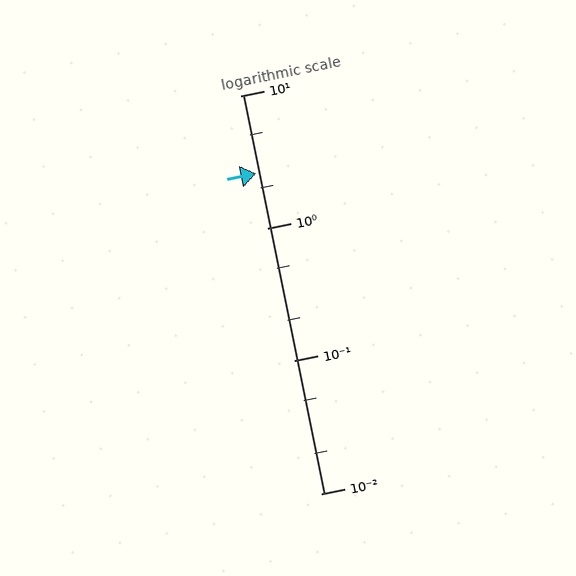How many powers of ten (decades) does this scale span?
The scale spans 3 decades, from 0.01 to 10.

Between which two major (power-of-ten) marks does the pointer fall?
The pointer is between 1 and 10.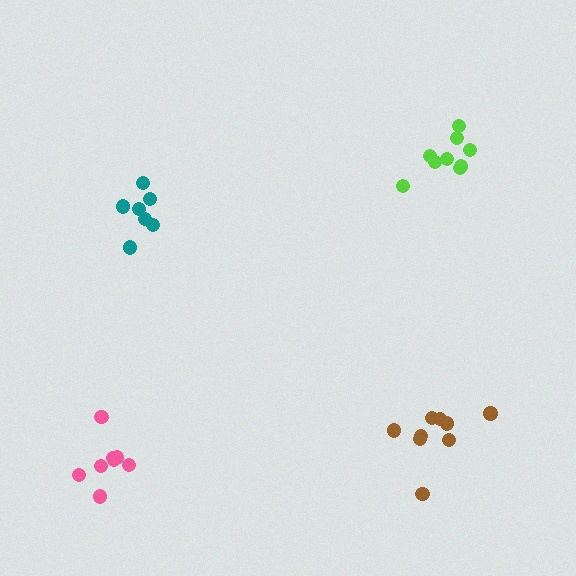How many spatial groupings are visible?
There are 4 spatial groupings.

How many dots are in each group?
Group 1: 7 dots, Group 2: 9 dots, Group 3: 9 dots, Group 4: 8 dots (33 total).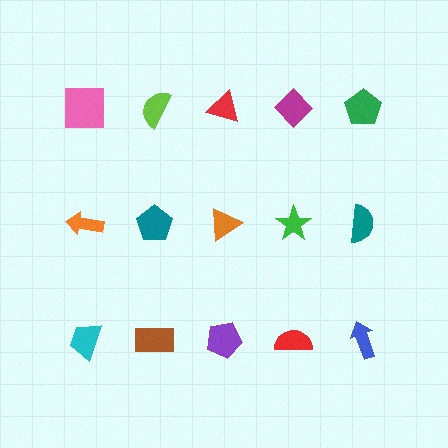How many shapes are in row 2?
5 shapes.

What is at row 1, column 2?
A lime semicircle.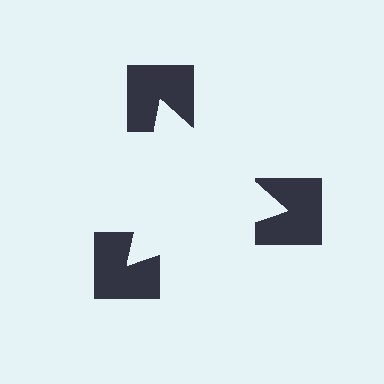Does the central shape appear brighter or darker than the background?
It typically appears slightly brighter than the background, even though no actual brightness change is drawn.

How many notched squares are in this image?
There are 3 — one at each vertex of the illusory triangle.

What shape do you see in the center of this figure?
An illusory triangle — its edges are inferred from the aligned wedge cuts in the notched squares, not physically drawn.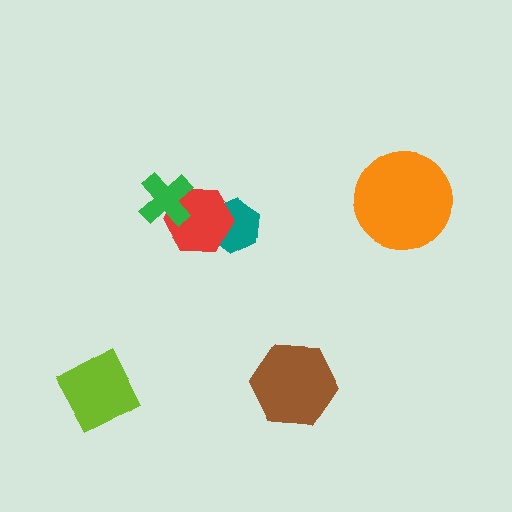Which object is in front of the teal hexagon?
The red hexagon is in front of the teal hexagon.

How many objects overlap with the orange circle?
0 objects overlap with the orange circle.